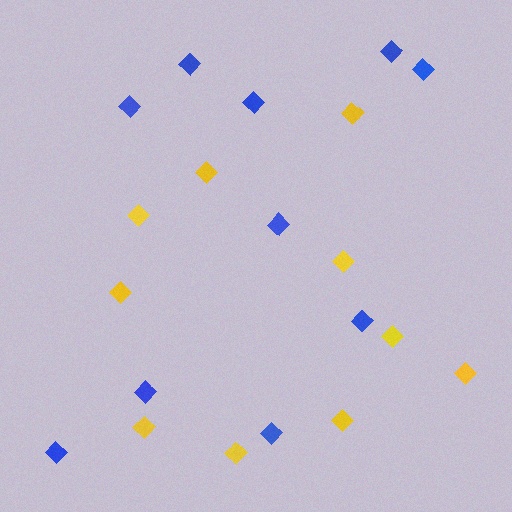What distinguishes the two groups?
There are 2 groups: one group of yellow diamonds (10) and one group of blue diamonds (10).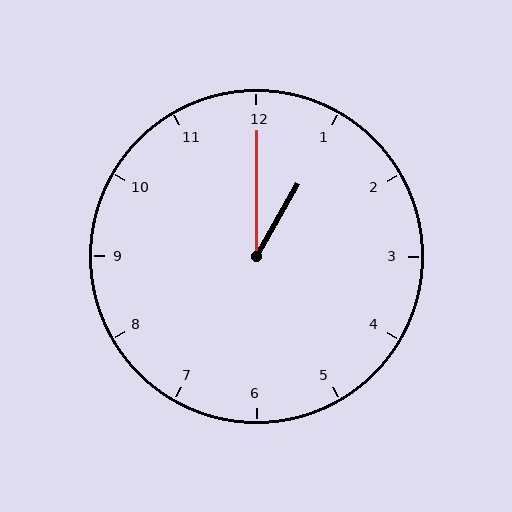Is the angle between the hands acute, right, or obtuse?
It is acute.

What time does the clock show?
1:00.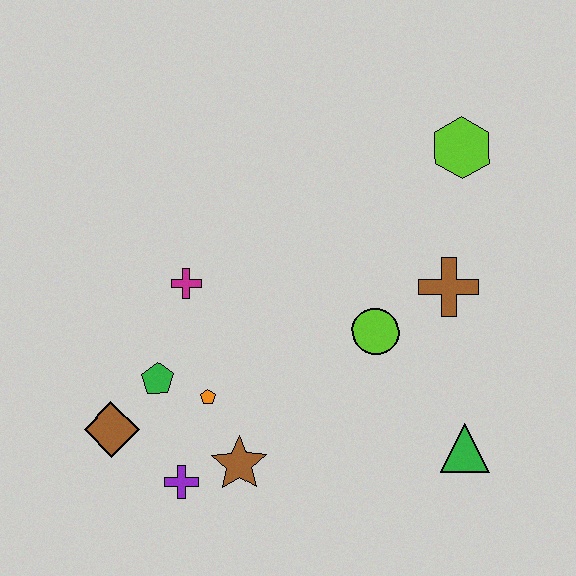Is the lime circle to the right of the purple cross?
Yes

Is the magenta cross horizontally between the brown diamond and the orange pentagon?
Yes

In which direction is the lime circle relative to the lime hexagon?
The lime circle is below the lime hexagon.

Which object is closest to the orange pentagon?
The green pentagon is closest to the orange pentagon.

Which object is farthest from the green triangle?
The brown diamond is farthest from the green triangle.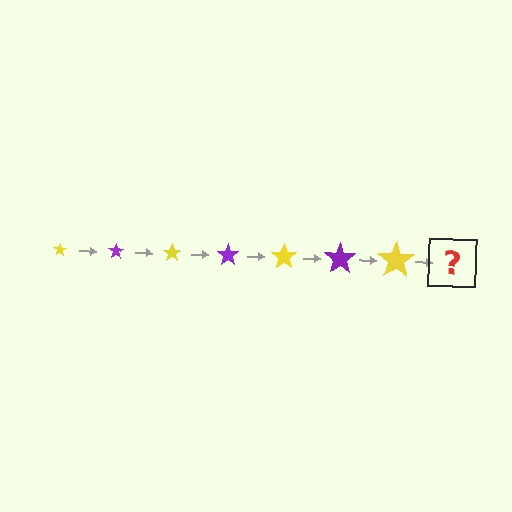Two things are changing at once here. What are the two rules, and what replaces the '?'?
The two rules are that the star grows larger each step and the color cycles through yellow and purple. The '?' should be a purple star, larger than the previous one.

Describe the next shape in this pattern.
It should be a purple star, larger than the previous one.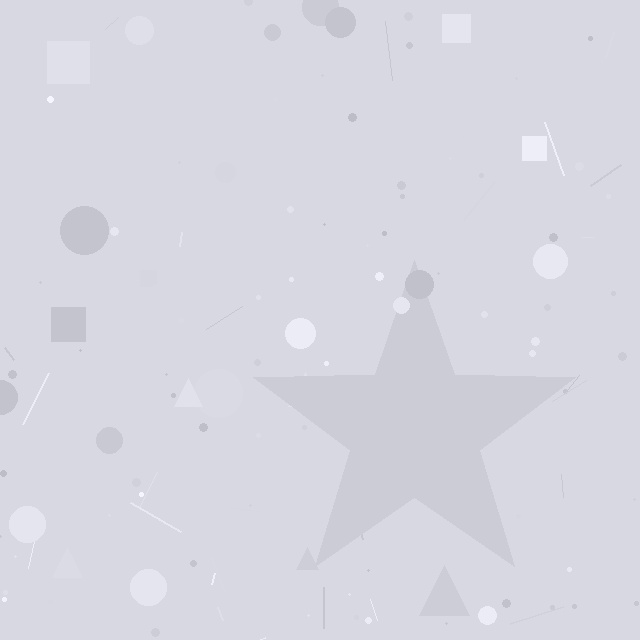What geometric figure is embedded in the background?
A star is embedded in the background.